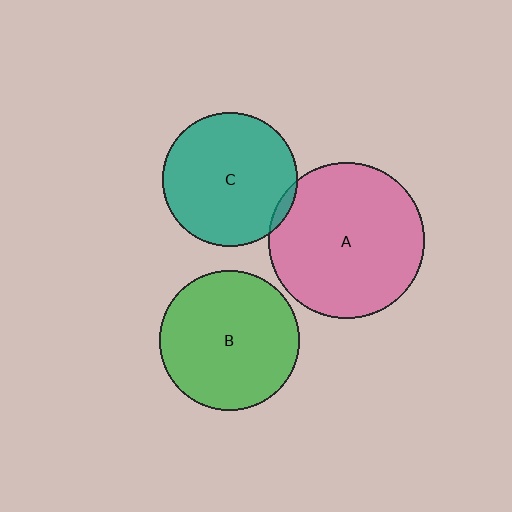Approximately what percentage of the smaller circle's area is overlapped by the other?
Approximately 5%.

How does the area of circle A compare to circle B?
Approximately 1.3 times.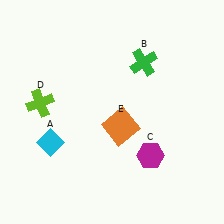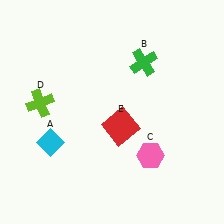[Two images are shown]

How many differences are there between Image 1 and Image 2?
There are 2 differences between the two images.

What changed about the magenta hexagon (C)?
In Image 1, C is magenta. In Image 2, it changed to pink.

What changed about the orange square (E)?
In Image 1, E is orange. In Image 2, it changed to red.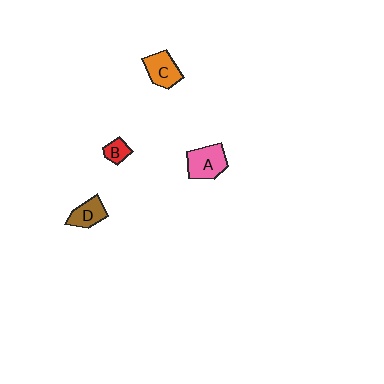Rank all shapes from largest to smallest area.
From largest to smallest: A (pink), C (orange), D (brown), B (red).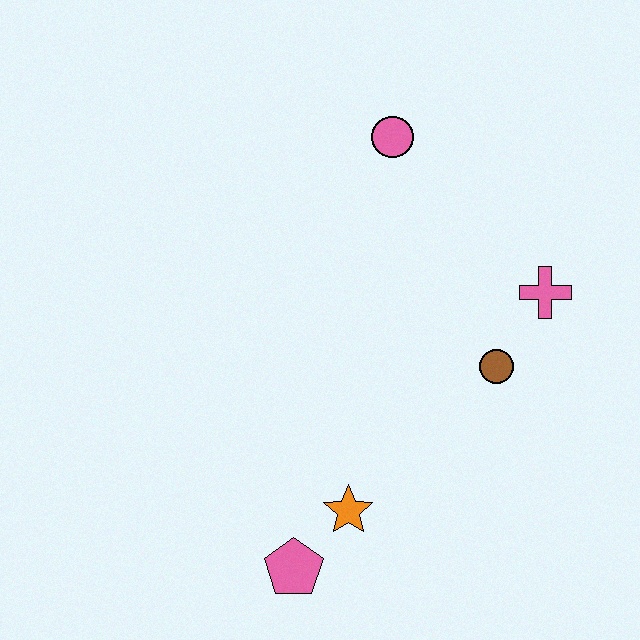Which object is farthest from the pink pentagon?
The pink circle is farthest from the pink pentagon.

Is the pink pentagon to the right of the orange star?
No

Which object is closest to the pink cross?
The brown circle is closest to the pink cross.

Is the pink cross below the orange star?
No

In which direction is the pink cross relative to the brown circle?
The pink cross is above the brown circle.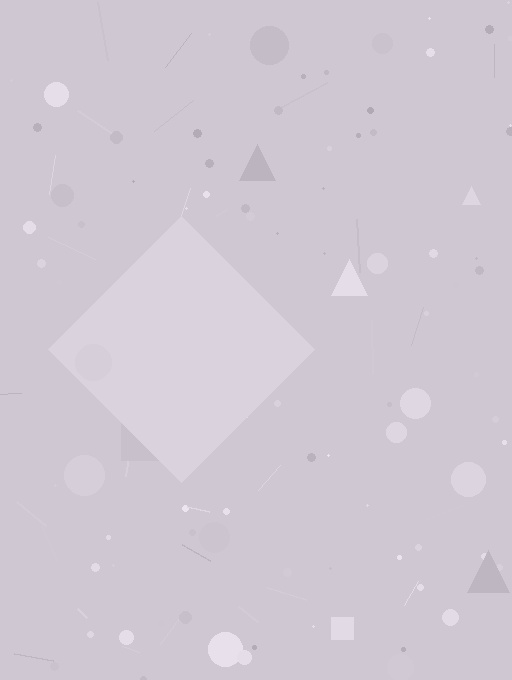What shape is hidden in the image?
A diamond is hidden in the image.